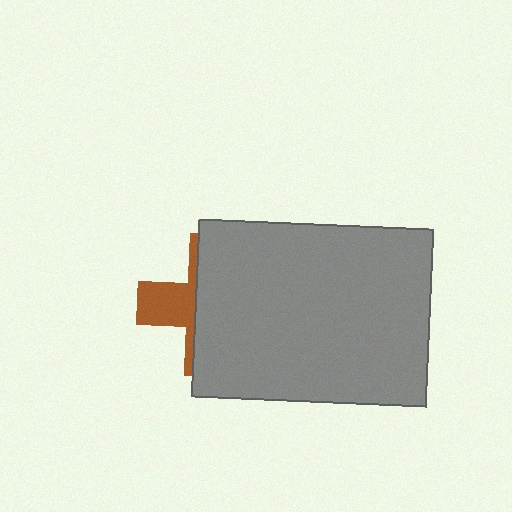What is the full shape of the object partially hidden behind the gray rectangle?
The partially hidden object is a brown cross.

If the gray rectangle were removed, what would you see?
You would see the complete brown cross.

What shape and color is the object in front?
The object in front is a gray rectangle.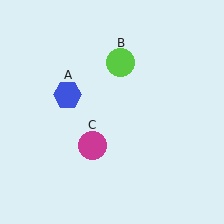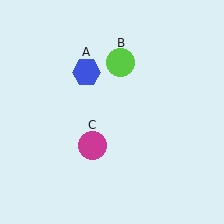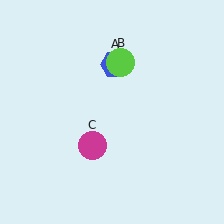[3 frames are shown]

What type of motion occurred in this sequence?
The blue hexagon (object A) rotated clockwise around the center of the scene.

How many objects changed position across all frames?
1 object changed position: blue hexagon (object A).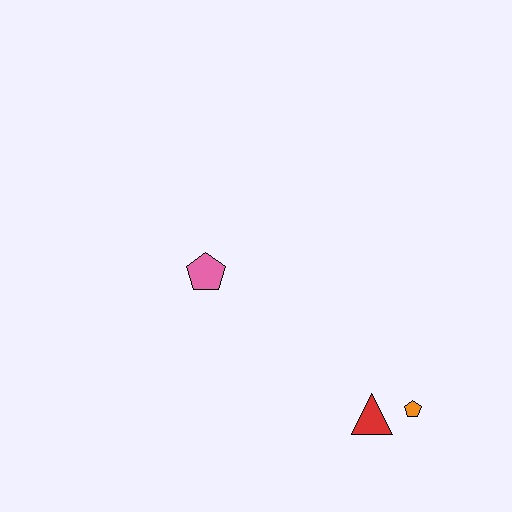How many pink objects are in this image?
There is 1 pink object.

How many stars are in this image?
There are no stars.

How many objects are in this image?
There are 3 objects.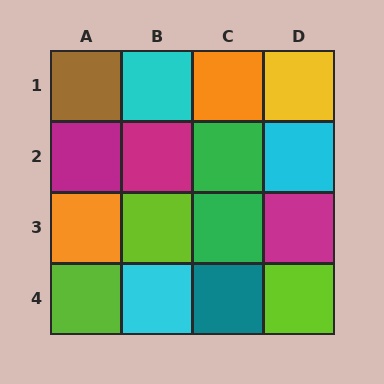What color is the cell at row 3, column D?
Magenta.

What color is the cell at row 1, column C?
Orange.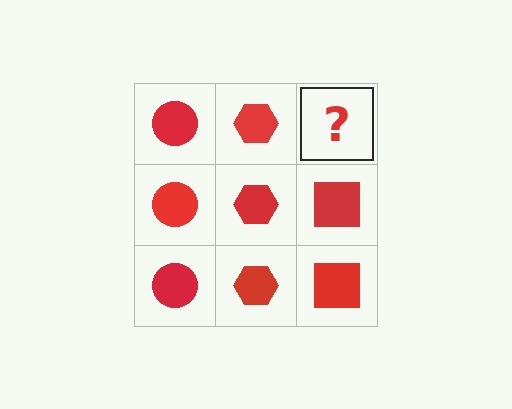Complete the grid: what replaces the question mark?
The question mark should be replaced with a red square.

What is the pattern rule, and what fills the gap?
The rule is that each column has a consistent shape. The gap should be filled with a red square.